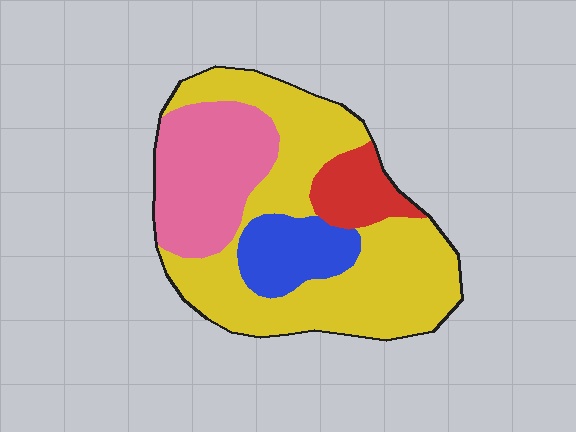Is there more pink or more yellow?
Yellow.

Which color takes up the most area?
Yellow, at roughly 55%.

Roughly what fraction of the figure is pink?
Pink covers 24% of the figure.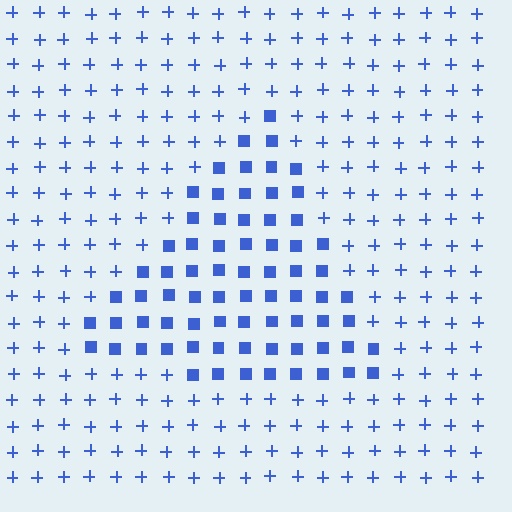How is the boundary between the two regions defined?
The boundary is defined by a change in element shape: squares inside vs. plus signs outside. All elements share the same color and spacing.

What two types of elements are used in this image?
The image uses squares inside the triangle region and plus signs outside it.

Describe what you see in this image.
The image is filled with small blue elements arranged in a uniform grid. A triangle-shaped region contains squares, while the surrounding area contains plus signs. The boundary is defined purely by the change in element shape.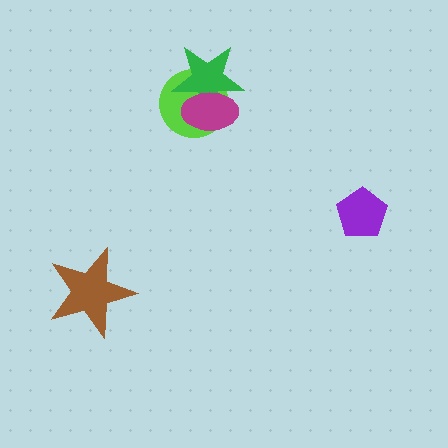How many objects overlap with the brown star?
0 objects overlap with the brown star.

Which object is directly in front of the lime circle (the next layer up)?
The green star is directly in front of the lime circle.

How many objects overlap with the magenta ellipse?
2 objects overlap with the magenta ellipse.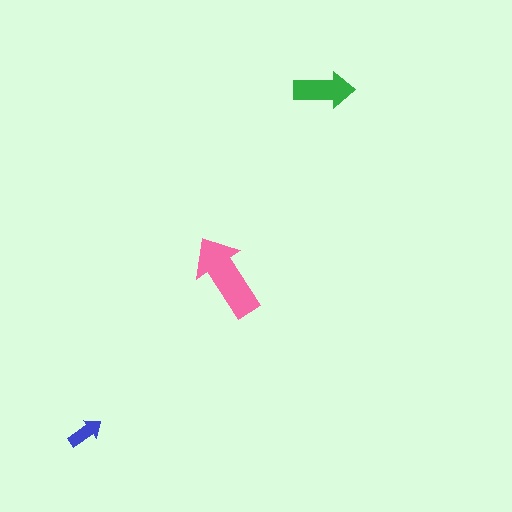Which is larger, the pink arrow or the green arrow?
The pink one.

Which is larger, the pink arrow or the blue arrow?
The pink one.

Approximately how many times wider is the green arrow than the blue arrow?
About 1.5 times wider.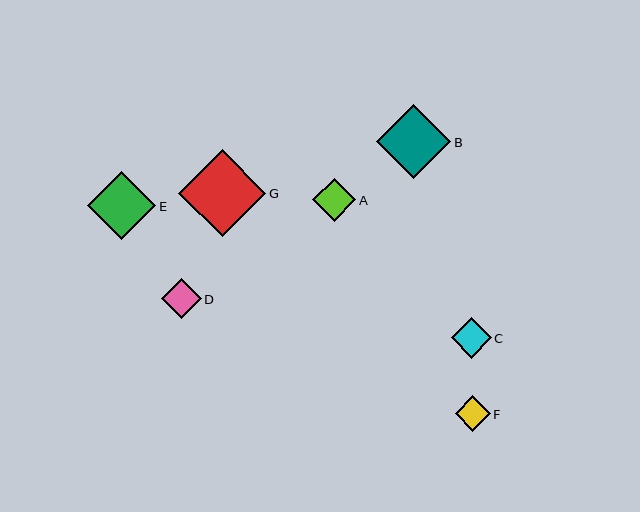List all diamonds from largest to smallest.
From largest to smallest: G, B, E, A, C, D, F.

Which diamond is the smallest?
Diamond F is the smallest with a size of approximately 35 pixels.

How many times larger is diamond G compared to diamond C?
Diamond G is approximately 2.2 times the size of diamond C.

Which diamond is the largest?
Diamond G is the largest with a size of approximately 87 pixels.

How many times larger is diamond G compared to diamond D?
Diamond G is approximately 2.2 times the size of diamond D.